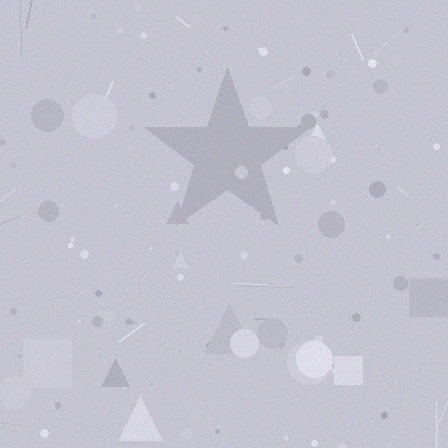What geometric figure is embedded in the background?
A star is embedded in the background.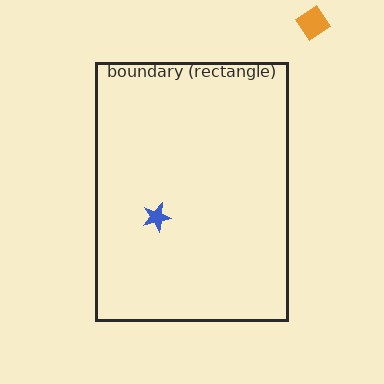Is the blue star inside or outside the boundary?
Inside.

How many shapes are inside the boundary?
1 inside, 1 outside.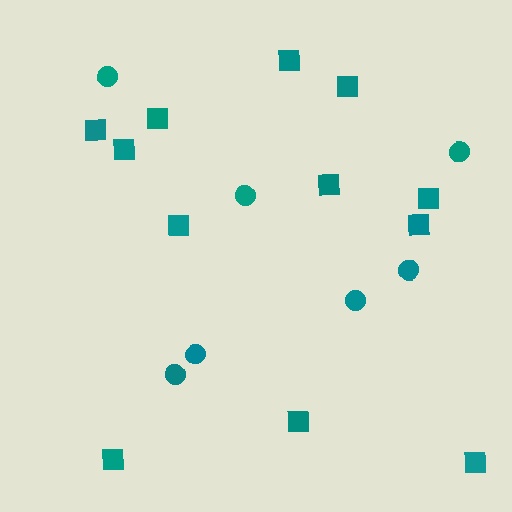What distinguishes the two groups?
There are 2 groups: one group of squares (12) and one group of circles (7).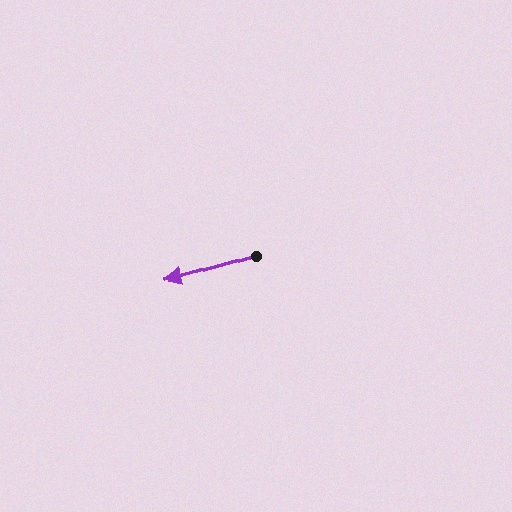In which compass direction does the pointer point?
West.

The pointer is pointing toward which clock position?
Roughly 8 o'clock.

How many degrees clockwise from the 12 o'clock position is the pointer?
Approximately 254 degrees.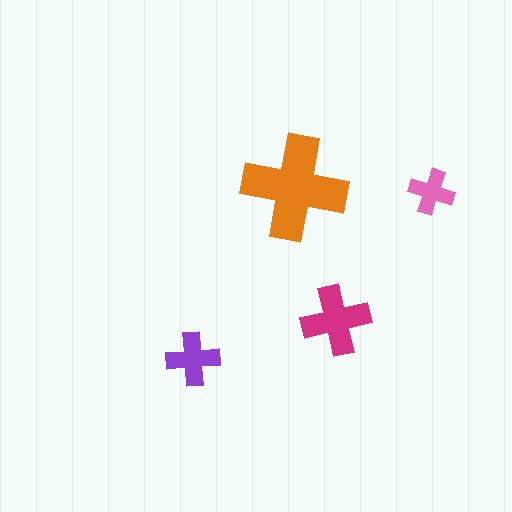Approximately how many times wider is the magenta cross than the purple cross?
About 1.5 times wider.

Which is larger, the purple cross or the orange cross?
The orange one.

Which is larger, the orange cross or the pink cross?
The orange one.